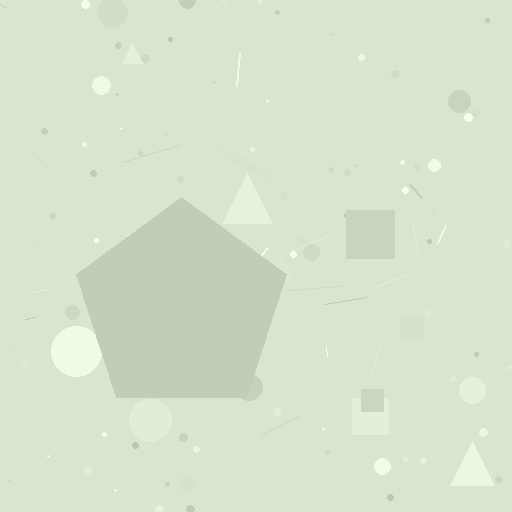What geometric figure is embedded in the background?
A pentagon is embedded in the background.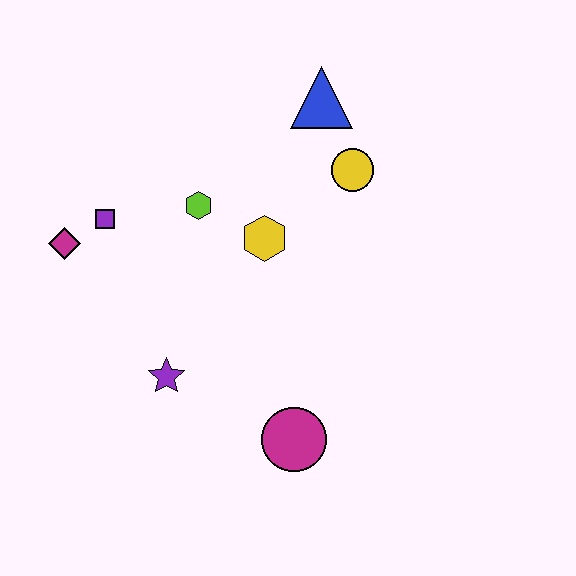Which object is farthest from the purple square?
The magenta circle is farthest from the purple square.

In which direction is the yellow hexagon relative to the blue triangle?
The yellow hexagon is below the blue triangle.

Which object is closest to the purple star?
The magenta circle is closest to the purple star.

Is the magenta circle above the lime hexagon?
No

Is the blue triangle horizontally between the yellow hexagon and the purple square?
No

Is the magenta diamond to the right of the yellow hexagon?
No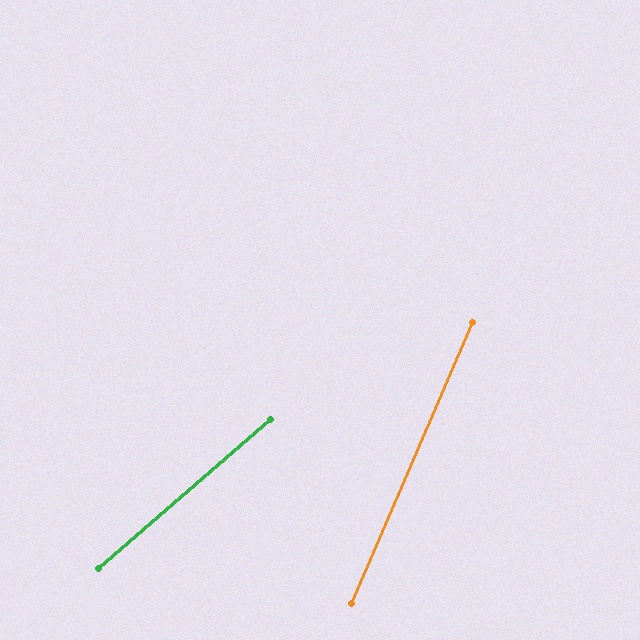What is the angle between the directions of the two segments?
Approximately 26 degrees.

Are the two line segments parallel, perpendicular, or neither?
Neither parallel nor perpendicular — they differ by about 26°.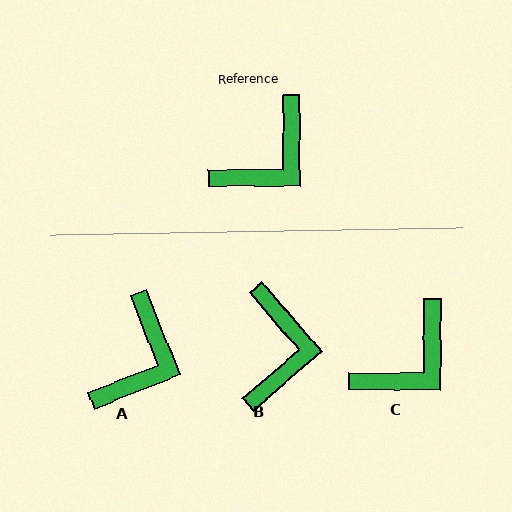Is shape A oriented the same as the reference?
No, it is off by about 22 degrees.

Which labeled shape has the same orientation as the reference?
C.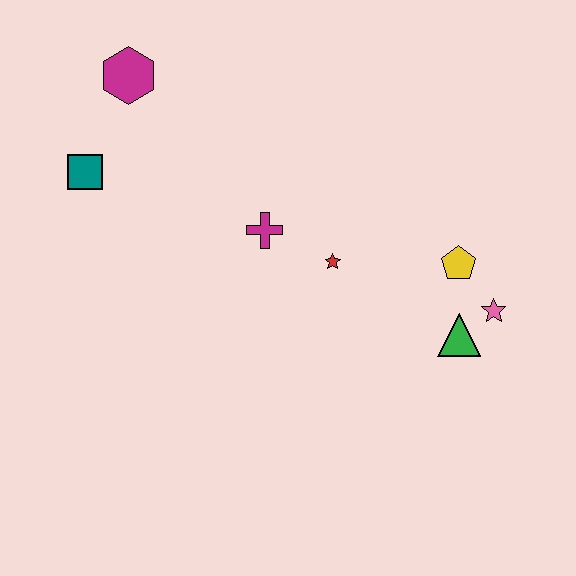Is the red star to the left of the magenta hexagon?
No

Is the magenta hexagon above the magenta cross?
Yes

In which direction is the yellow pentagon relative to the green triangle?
The yellow pentagon is above the green triangle.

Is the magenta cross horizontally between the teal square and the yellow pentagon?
Yes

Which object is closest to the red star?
The magenta cross is closest to the red star.